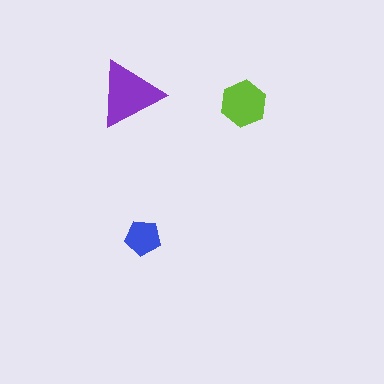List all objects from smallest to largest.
The blue pentagon, the lime hexagon, the purple triangle.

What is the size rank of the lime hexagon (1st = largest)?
2nd.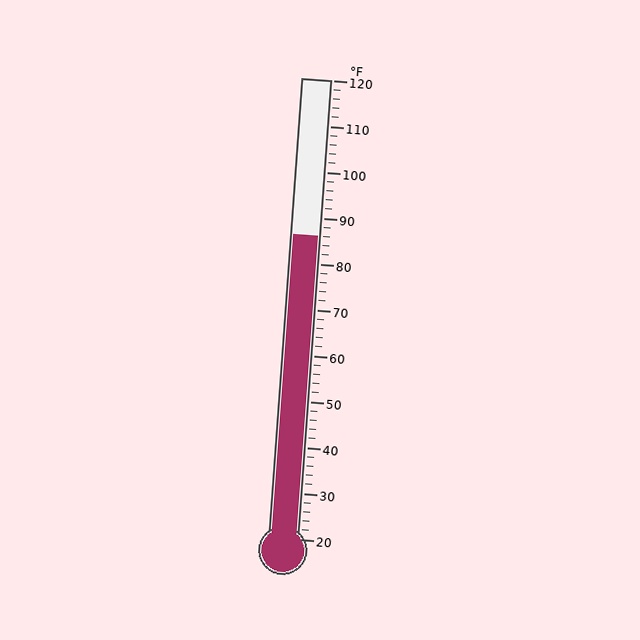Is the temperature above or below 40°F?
The temperature is above 40°F.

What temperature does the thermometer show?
The thermometer shows approximately 86°F.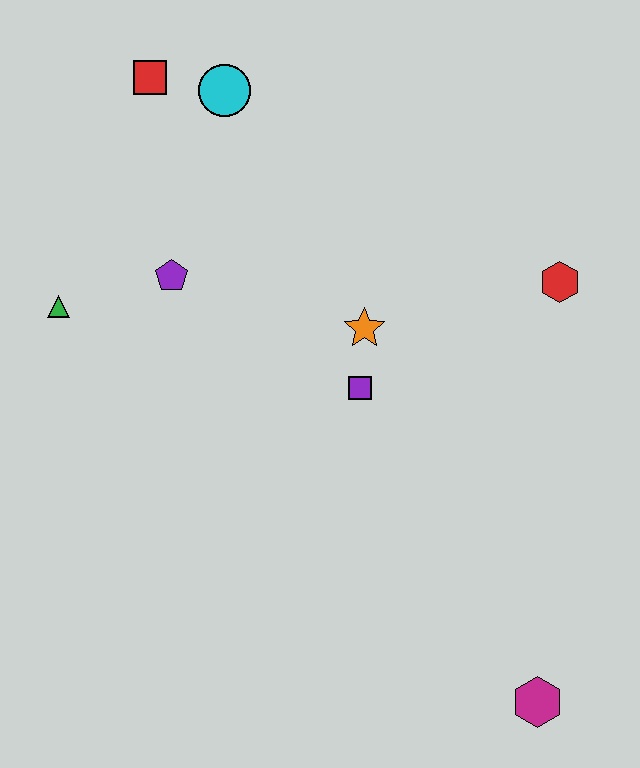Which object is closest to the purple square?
The orange star is closest to the purple square.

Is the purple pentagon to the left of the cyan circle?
Yes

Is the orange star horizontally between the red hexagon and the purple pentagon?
Yes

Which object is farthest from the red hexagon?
The green triangle is farthest from the red hexagon.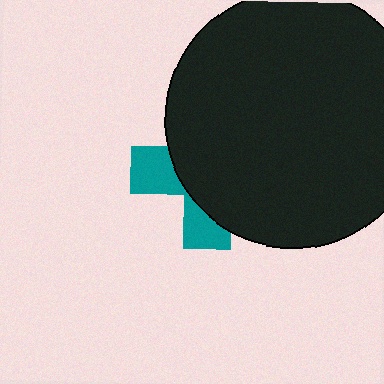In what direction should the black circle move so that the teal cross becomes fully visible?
The black circle should move right. That is the shortest direction to clear the overlap and leave the teal cross fully visible.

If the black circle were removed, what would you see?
You would see the complete teal cross.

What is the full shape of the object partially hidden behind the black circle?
The partially hidden object is a teal cross.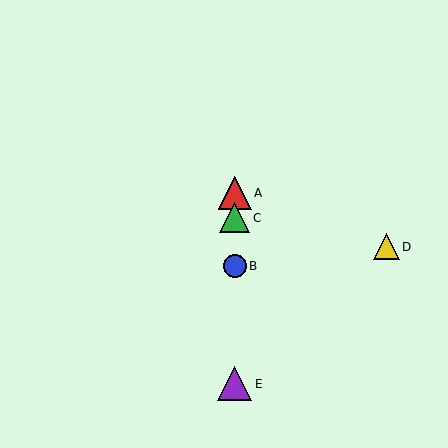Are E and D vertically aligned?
No, E is at x≈235 and D is at x≈386.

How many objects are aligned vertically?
4 objects (A, B, C, E) are aligned vertically.